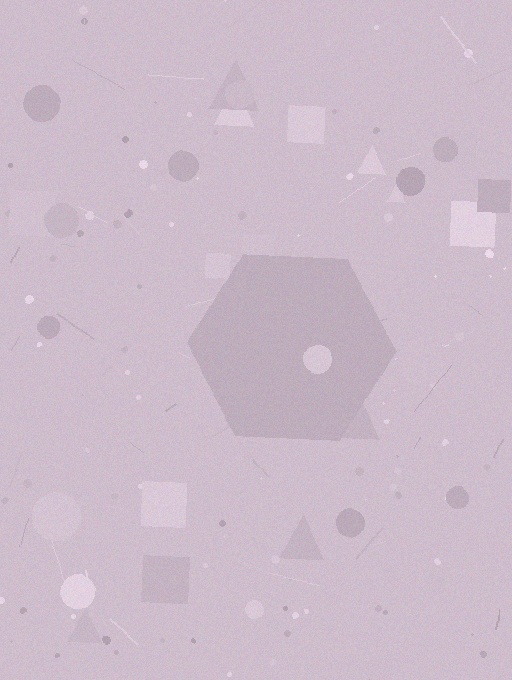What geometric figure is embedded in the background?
A hexagon is embedded in the background.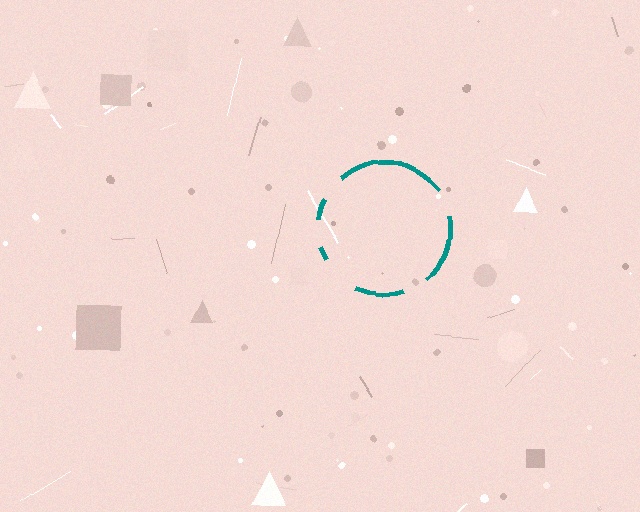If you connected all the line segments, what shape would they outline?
They would outline a circle.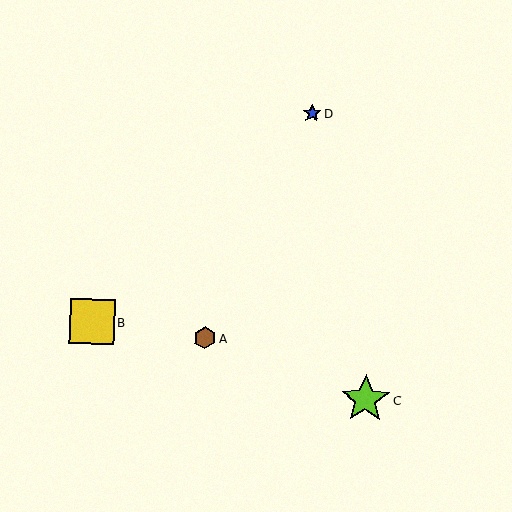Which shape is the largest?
The lime star (labeled C) is the largest.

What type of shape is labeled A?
Shape A is a brown hexagon.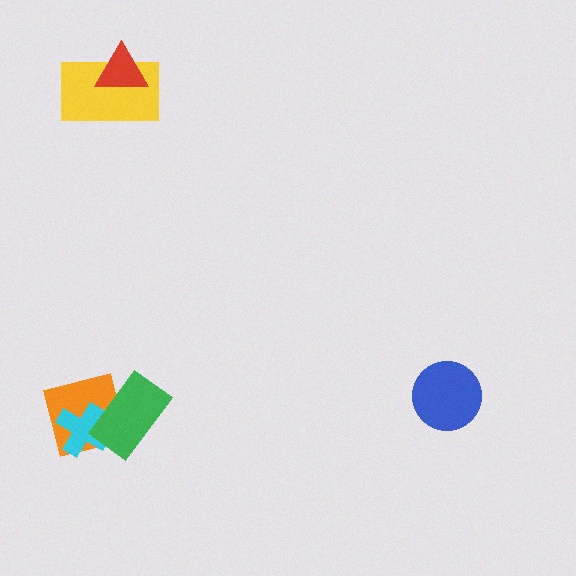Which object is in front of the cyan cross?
The green rectangle is in front of the cyan cross.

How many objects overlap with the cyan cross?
2 objects overlap with the cyan cross.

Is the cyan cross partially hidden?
Yes, it is partially covered by another shape.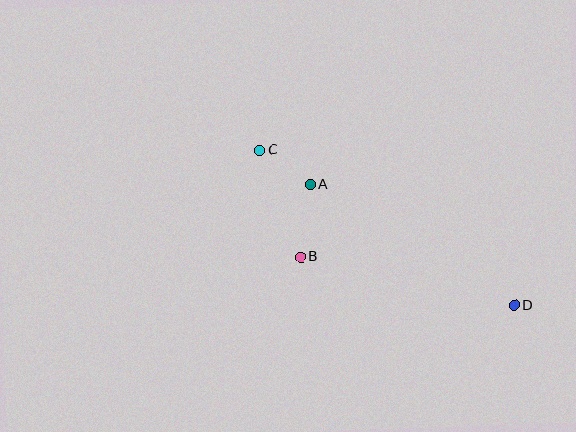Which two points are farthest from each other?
Points C and D are farthest from each other.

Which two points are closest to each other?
Points A and C are closest to each other.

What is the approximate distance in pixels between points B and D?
The distance between B and D is approximately 219 pixels.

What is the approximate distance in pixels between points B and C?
The distance between B and C is approximately 114 pixels.